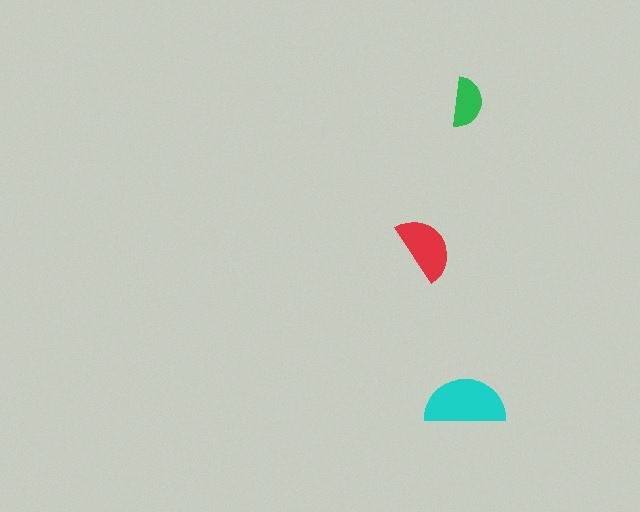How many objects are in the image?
There are 3 objects in the image.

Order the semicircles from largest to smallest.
the cyan one, the red one, the green one.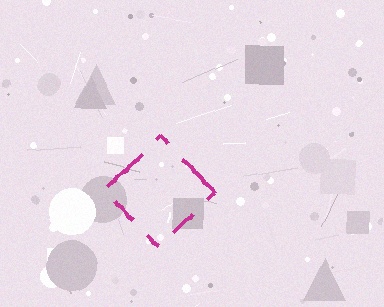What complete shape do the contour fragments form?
The contour fragments form a diamond.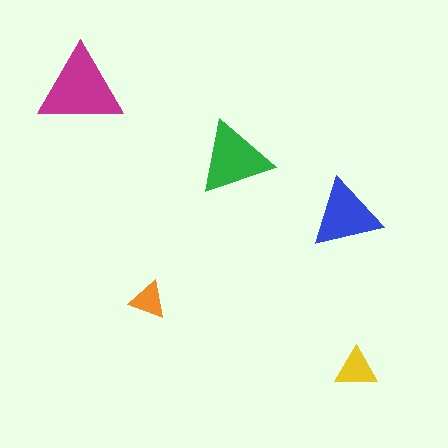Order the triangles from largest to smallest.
the magenta one, the green one, the blue one, the yellow one, the orange one.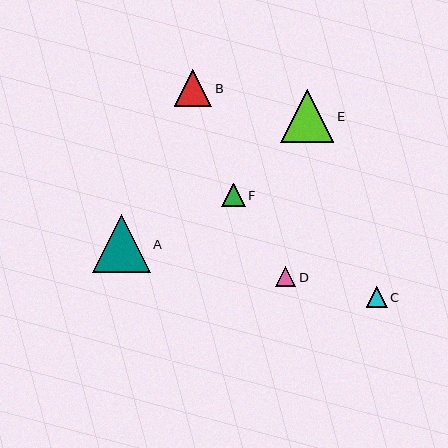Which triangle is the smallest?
Triangle D is the smallest with a size of approximately 20 pixels.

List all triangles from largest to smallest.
From largest to smallest: A, E, B, F, C, D.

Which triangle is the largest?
Triangle A is the largest with a size of approximately 58 pixels.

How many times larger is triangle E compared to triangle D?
Triangle E is approximately 2.7 times the size of triangle D.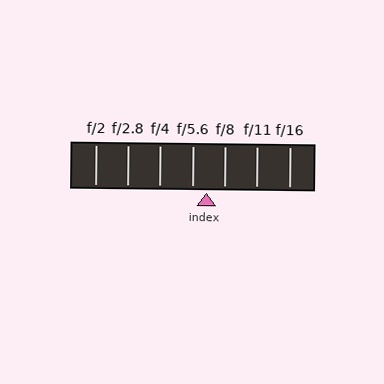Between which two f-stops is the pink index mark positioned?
The index mark is between f/5.6 and f/8.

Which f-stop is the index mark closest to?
The index mark is closest to f/5.6.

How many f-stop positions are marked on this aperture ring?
There are 7 f-stop positions marked.